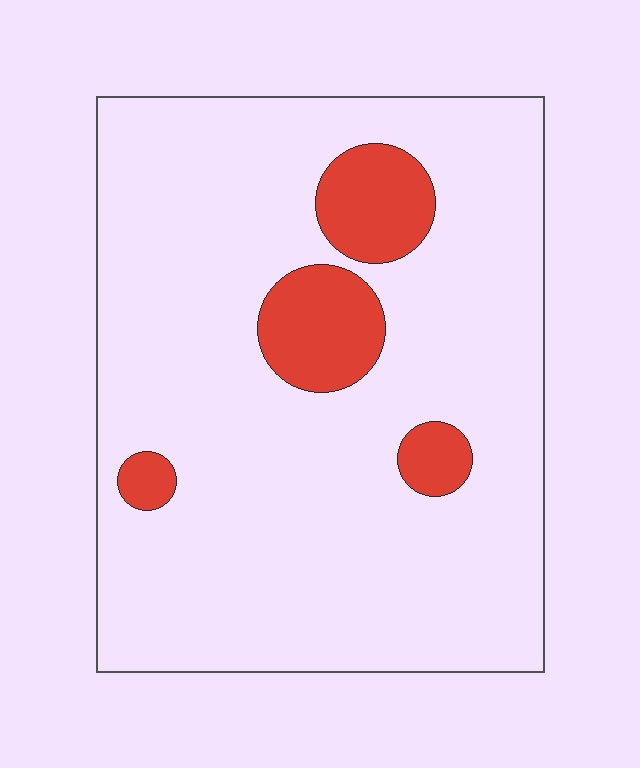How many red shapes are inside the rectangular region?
4.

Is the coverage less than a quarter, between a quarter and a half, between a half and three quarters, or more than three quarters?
Less than a quarter.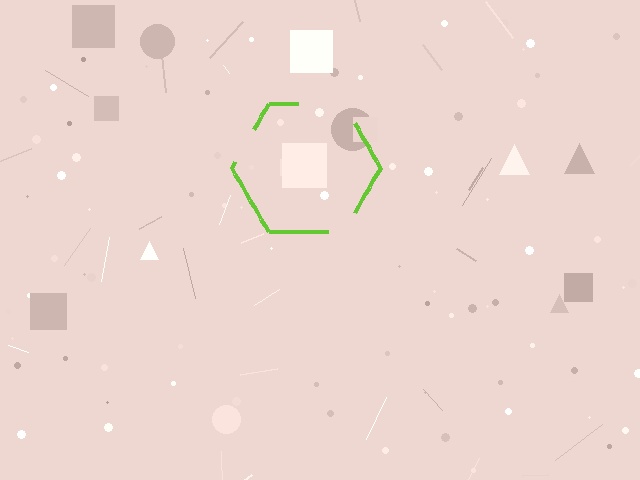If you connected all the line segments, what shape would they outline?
They would outline a hexagon.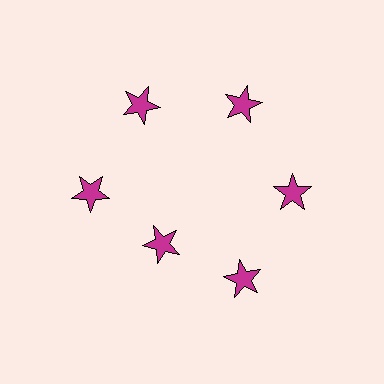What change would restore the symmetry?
The symmetry would be restored by moving it outward, back onto the ring so that all 6 stars sit at equal angles and equal distance from the center.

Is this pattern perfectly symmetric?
No. The 6 magenta stars are arranged in a ring, but one element near the 7 o'clock position is pulled inward toward the center, breaking the 6-fold rotational symmetry.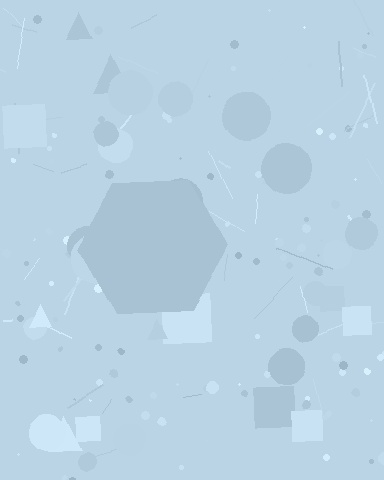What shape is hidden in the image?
A hexagon is hidden in the image.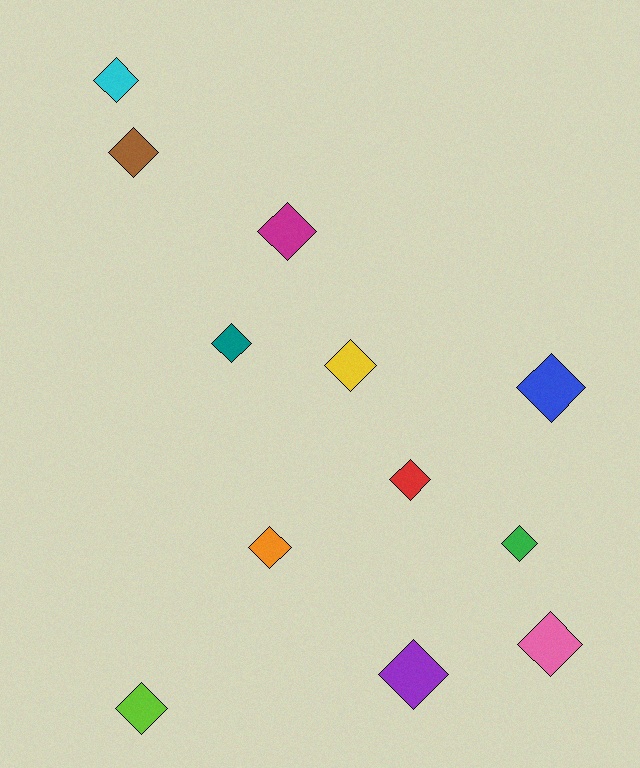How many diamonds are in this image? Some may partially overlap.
There are 12 diamonds.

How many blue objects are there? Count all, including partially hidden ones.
There is 1 blue object.